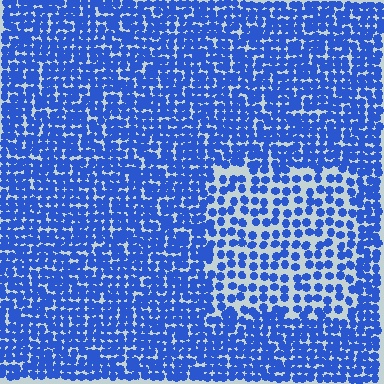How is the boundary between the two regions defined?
The boundary is defined by a change in element density (approximately 1.9x ratio). All elements are the same color, size, and shape.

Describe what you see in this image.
The image contains small blue elements arranged at two different densities. A rectangle-shaped region is visible where the elements are less densely packed than the surrounding area.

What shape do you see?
I see a rectangle.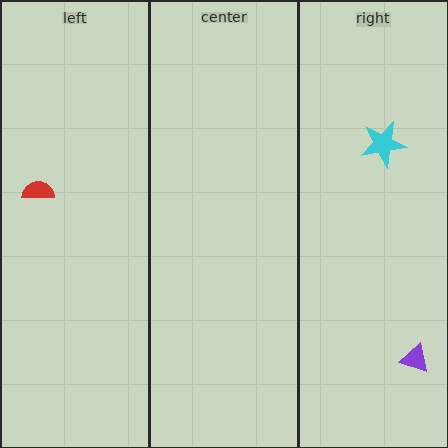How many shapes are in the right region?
2.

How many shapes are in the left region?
1.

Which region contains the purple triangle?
The right region.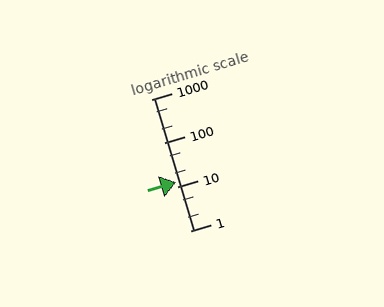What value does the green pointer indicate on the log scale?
The pointer indicates approximately 13.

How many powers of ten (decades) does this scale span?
The scale spans 3 decades, from 1 to 1000.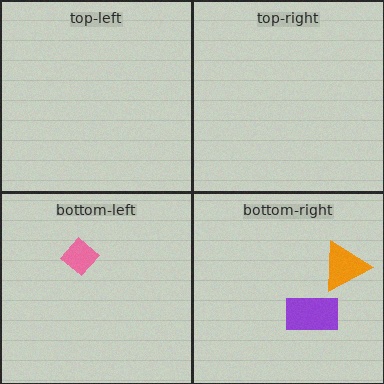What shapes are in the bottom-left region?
The pink diamond.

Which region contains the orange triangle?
The bottom-right region.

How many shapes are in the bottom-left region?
1.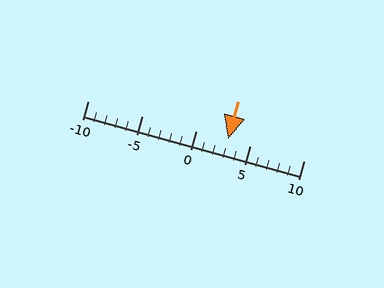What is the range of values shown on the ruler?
The ruler shows values from -10 to 10.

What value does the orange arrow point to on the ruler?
The orange arrow points to approximately 3.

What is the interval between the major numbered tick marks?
The major tick marks are spaced 5 units apart.